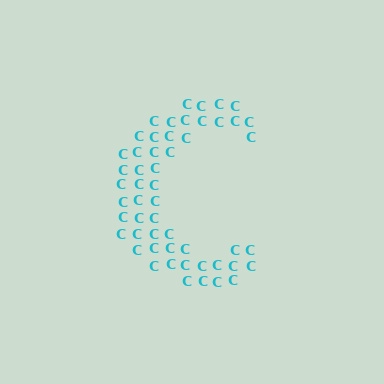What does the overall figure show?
The overall figure shows the letter C.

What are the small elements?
The small elements are letter C's.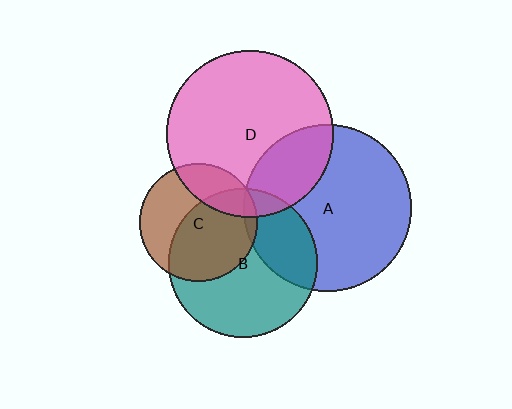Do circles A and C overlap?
Yes.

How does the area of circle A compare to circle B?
Approximately 1.3 times.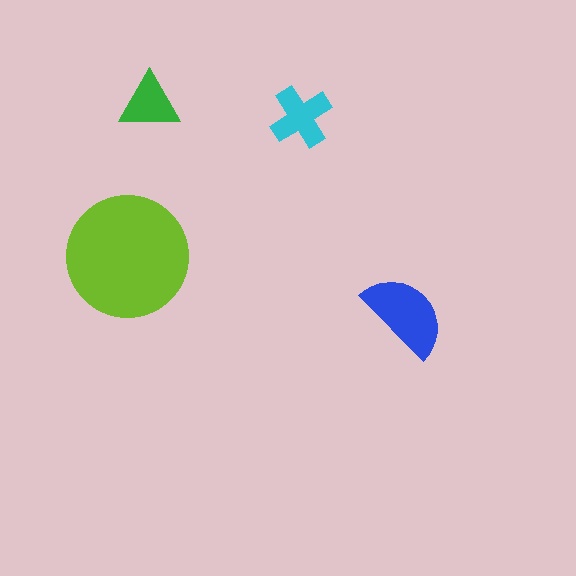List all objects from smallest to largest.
The green triangle, the cyan cross, the blue semicircle, the lime circle.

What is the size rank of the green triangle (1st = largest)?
4th.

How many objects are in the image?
There are 4 objects in the image.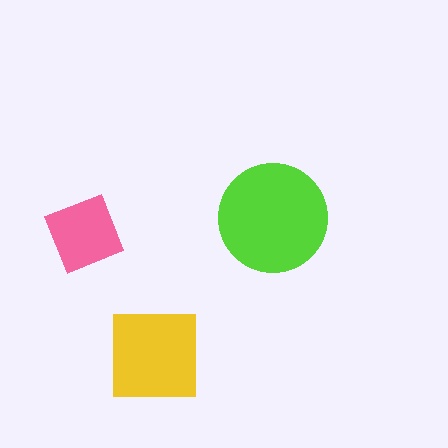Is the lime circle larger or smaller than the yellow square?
Larger.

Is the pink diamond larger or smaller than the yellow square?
Smaller.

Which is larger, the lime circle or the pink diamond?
The lime circle.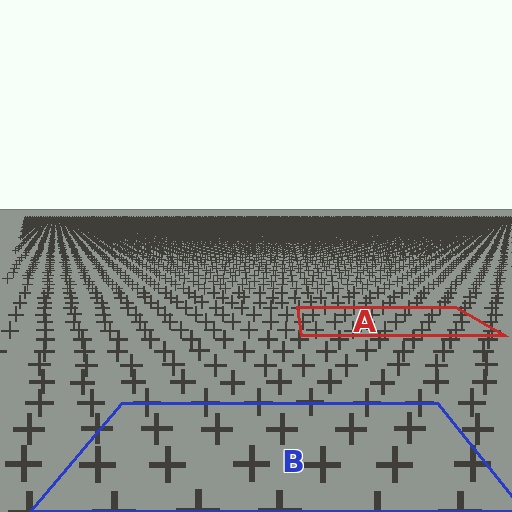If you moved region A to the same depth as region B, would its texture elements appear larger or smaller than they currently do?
They would appear larger. At a closer depth, the same texture elements are projected at a bigger on-screen size.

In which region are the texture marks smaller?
The texture marks are smaller in region A, because it is farther away.